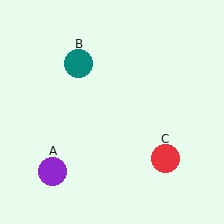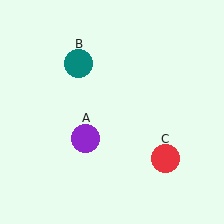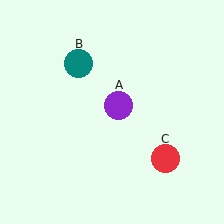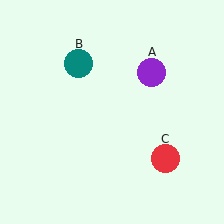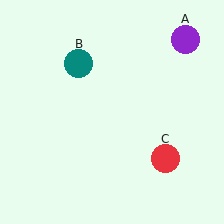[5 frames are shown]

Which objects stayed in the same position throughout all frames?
Teal circle (object B) and red circle (object C) remained stationary.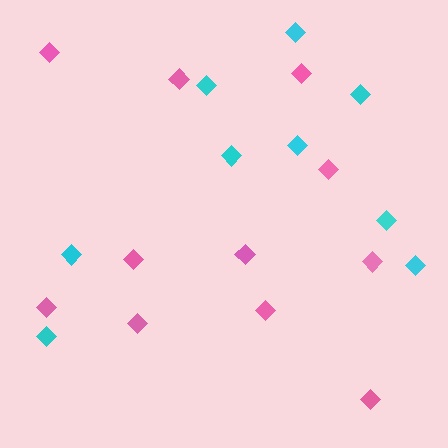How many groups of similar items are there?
There are 2 groups: one group of cyan diamonds (9) and one group of pink diamonds (11).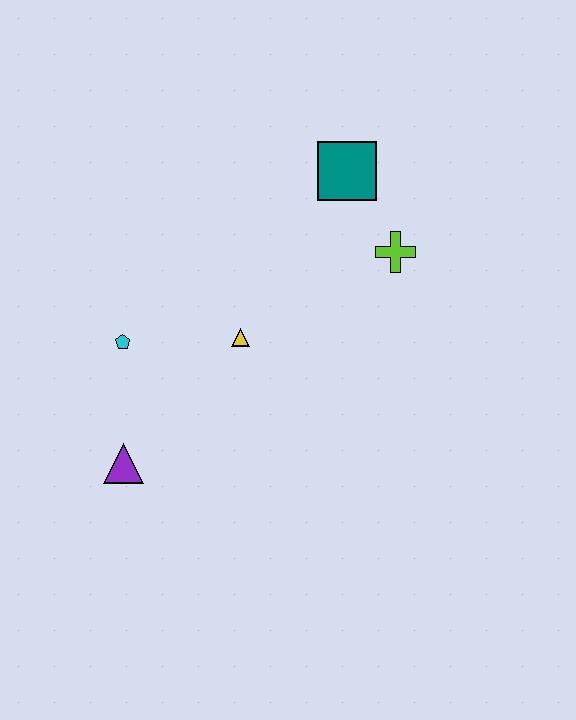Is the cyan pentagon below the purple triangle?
No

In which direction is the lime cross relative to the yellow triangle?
The lime cross is to the right of the yellow triangle.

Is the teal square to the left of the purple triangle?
No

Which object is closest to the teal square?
The lime cross is closest to the teal square.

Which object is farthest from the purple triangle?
The teal square is farthest from the purple triangle.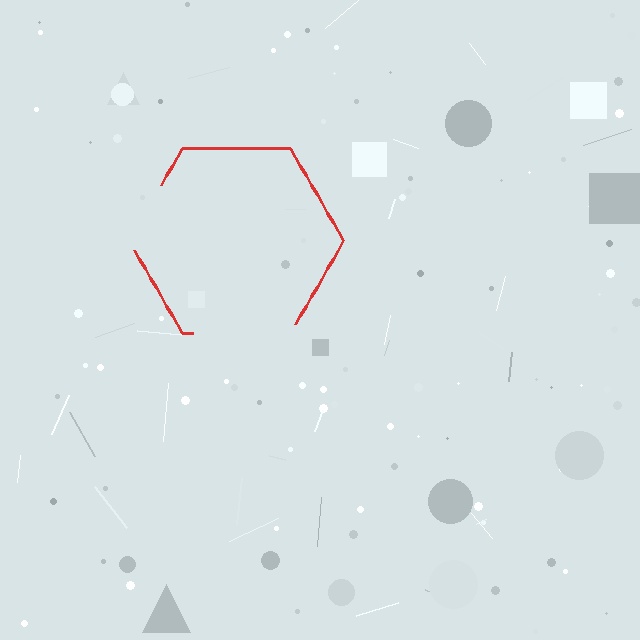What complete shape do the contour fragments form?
The contour fragments form a hexagon.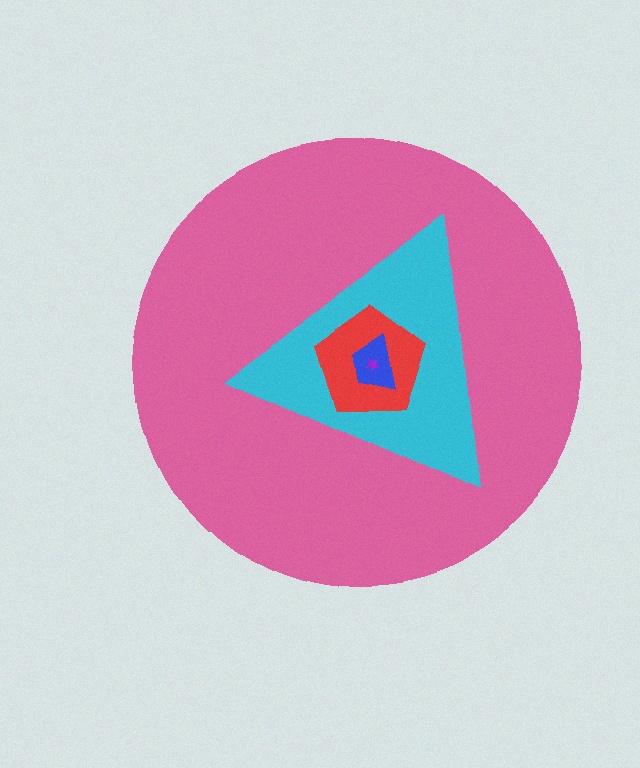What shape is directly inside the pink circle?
The cyan triangle.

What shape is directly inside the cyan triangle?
The red pentagon.